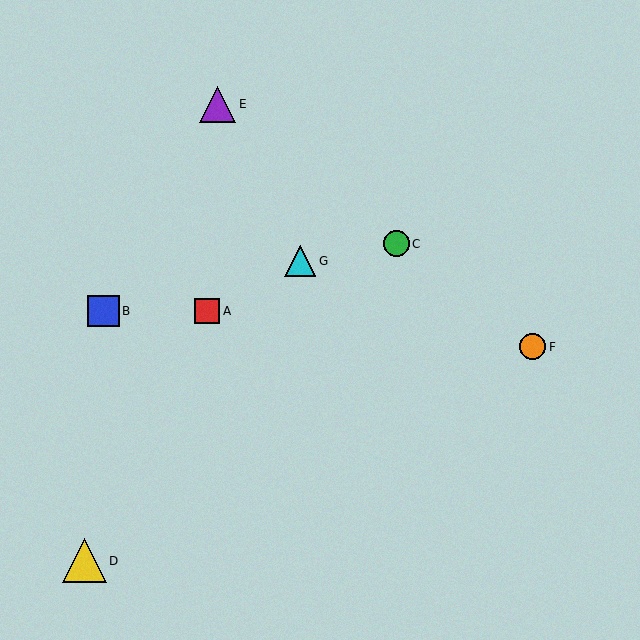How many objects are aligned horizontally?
2 objects (A, B) are aligned horizontally.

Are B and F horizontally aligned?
No, B is at y≈311 and F is at y≈347.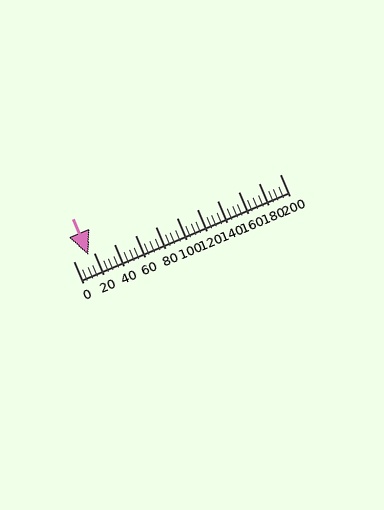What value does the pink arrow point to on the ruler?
The pink arrow points to approximately 15.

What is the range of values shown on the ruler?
The ruler shows values from 0 to 200.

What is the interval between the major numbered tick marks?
The major tick marks are spaced 20 units apart.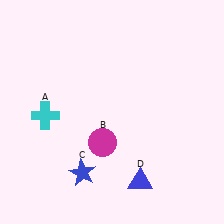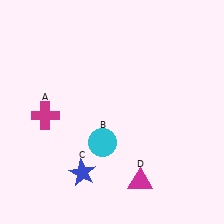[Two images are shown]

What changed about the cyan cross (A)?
In Image 1, A is cyan. In Image 2, it changed to magenta.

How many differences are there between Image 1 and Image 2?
There are 3 differences between the two images.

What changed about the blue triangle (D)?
In Image 1, D is blue. In Image 2, it changed to magenta.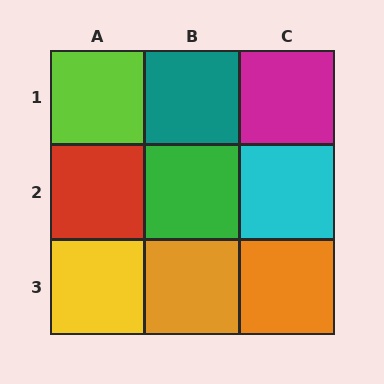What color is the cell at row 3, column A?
Yellow.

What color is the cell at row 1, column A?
Lime.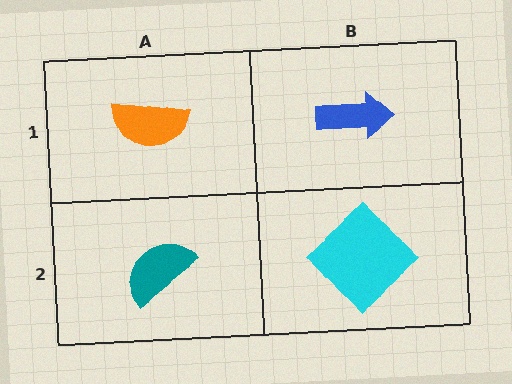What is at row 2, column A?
A teal semicircle.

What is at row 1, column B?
A blue arrow.